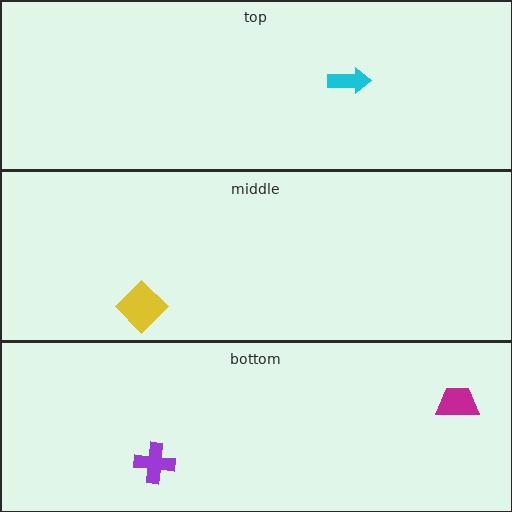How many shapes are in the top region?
1.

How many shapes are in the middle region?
1.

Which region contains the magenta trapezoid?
The bottom region.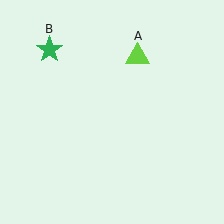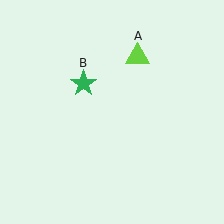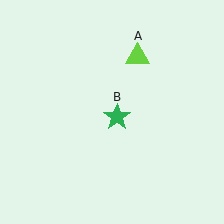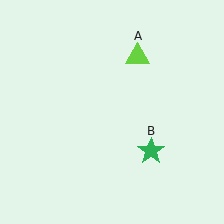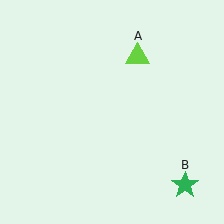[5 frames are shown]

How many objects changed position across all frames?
1 object changed position: green star (object B).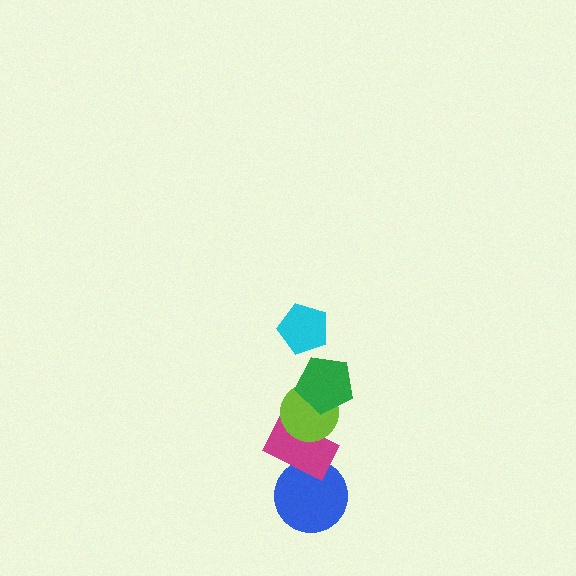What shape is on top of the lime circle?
The green pentagon is on top of the lime circle.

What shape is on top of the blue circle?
The magenta rectangle is on top of the blue circle.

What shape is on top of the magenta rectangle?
The lime circle is on top of the magenta rectangle.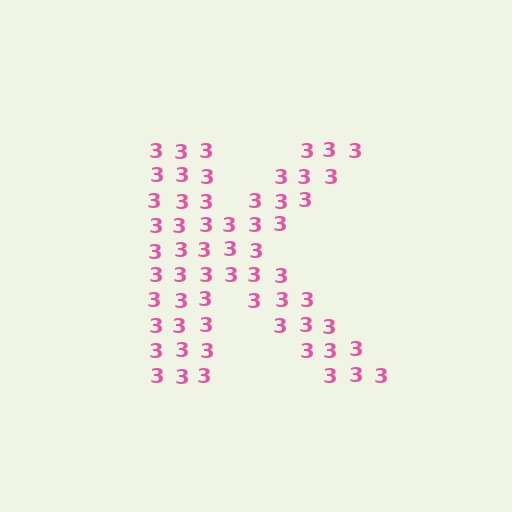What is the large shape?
The large shape is the letter K.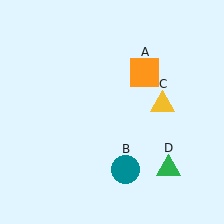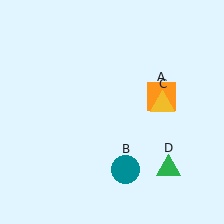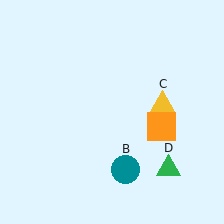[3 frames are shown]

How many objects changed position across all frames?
1 object changed position: orange square (object A).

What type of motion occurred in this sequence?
The orange square (object A) rotated clockwise around the center of the scene.